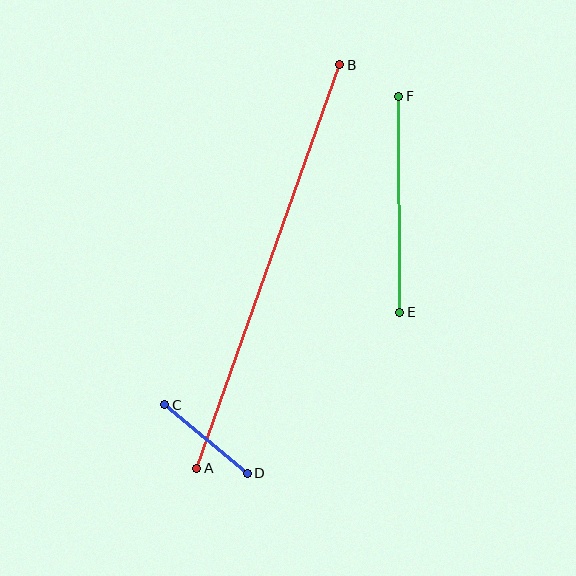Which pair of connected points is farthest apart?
Points A and B are farthest apart.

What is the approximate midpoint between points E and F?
The midpoint is at approximately (399, 204) pixels.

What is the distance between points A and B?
The distance is approximately 428 pixels.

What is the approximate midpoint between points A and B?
The midpoint is at approximately (268, 266) pixels.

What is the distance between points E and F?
The distance is approximately 216 pixels.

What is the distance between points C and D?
The distance is approximately 107 pixels.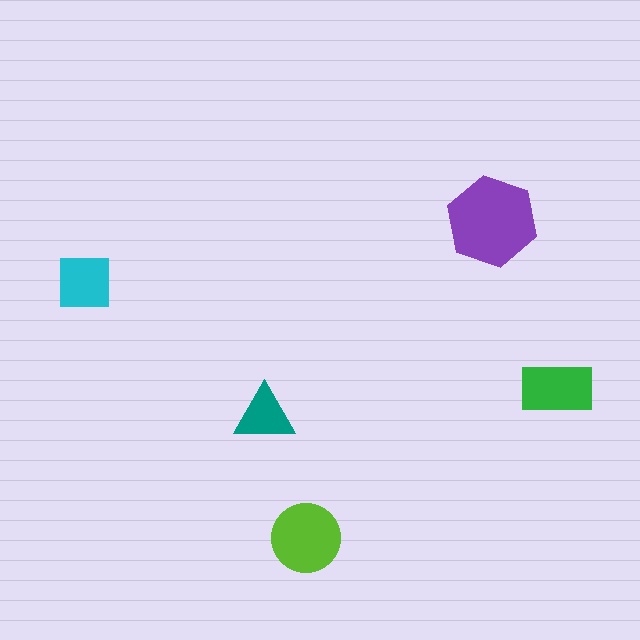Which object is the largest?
The purple hexagon.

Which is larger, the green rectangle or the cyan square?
The green rectangle.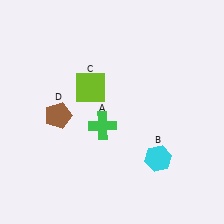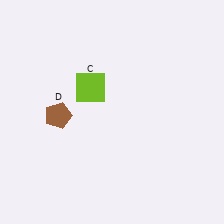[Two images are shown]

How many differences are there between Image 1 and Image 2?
There are 2 differences between the two images.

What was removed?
The green cross (A), the cyan hexagon (B) were removed in Image 2.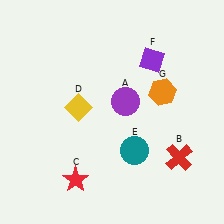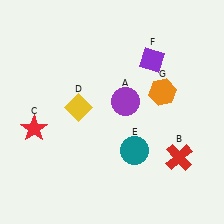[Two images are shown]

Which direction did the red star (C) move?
The red star (C) moved up.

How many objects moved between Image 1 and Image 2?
1 object moved between the two images.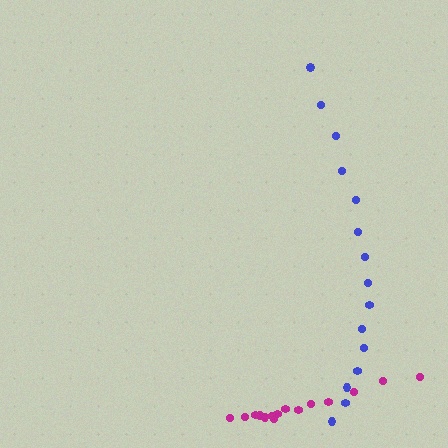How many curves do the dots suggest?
There are 2 distinct paths.